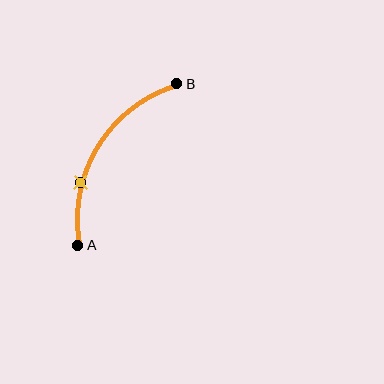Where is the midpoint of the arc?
The arc midpoint is the point on the curve farthest from the straight line joining A and B. It sits to the left of that line.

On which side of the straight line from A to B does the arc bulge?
The arc bulges to the left of the straight line connecting A and B.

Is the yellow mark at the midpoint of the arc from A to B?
No. The yellow mark lies on the arc but is closer to endpoint A. The arc midpoint would be at the point on the curve equidistant along the arc from both A and B.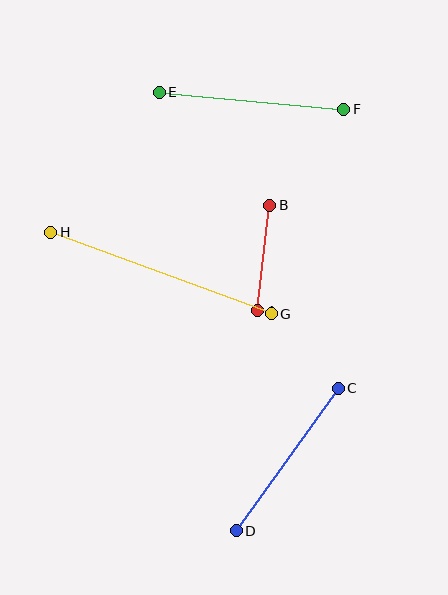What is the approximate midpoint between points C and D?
The midpoint is at approximately (287, 460) pixels.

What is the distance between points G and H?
The distance is approximately 235 pixels.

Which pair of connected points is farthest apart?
Points G and H are farthest apart.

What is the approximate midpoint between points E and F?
The midpoint is at approximately (251, 101) pixels.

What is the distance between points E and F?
The distance is approximately 185 pixels.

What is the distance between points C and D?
The distance is approximately 175 pixels.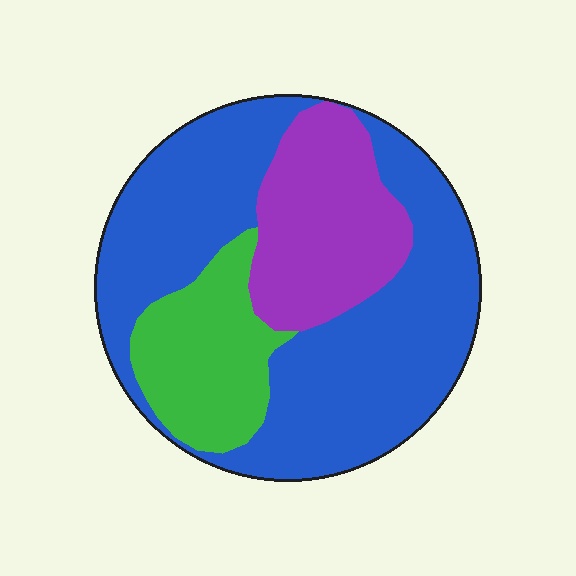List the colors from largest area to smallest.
From largest to smallest: blue, purple, green.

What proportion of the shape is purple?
Purple takes up about one fifth (1/5) of the shape.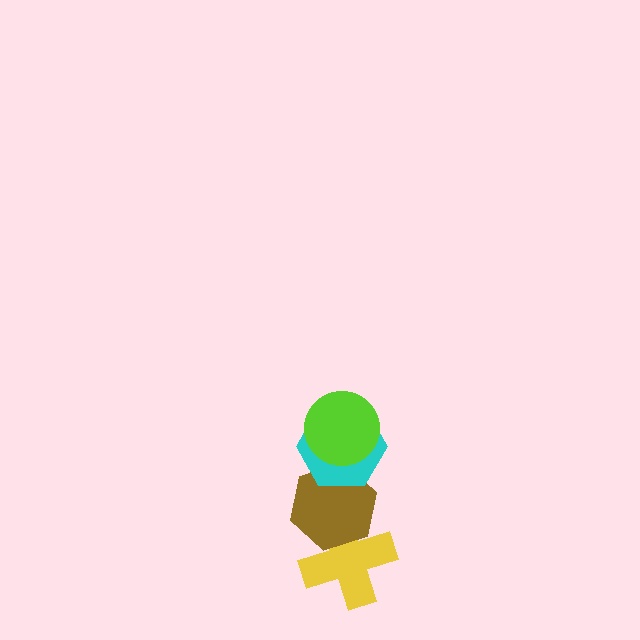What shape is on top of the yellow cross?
The brown hexagon is on top of the yellow cross.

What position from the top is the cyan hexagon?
The cyan hexagon is 2nd from the top.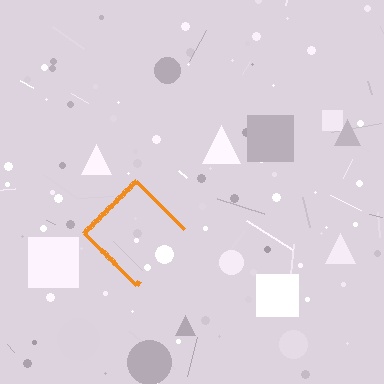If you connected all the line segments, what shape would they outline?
They would outline a diamond.